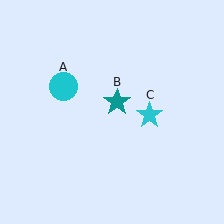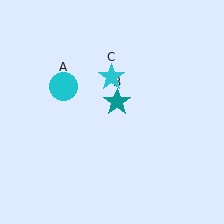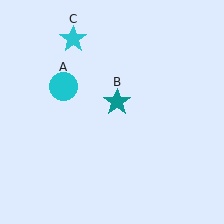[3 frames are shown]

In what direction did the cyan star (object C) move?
The cyan star (object C) moved up and to the left.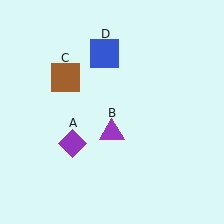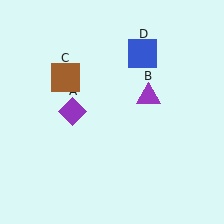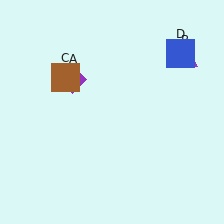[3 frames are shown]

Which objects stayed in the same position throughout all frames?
Brown square (object C) remained stationary.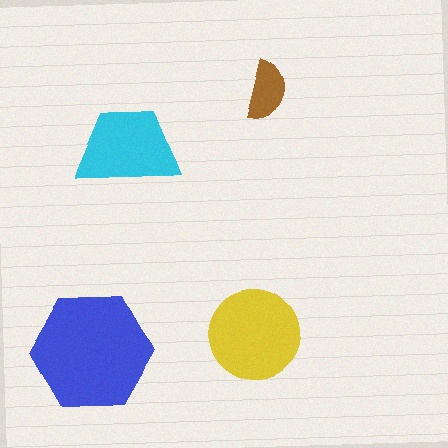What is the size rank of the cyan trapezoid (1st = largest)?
3rd.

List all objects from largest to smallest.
The blue hexagon, the yellow circle, the cyan trapezoid, the brown semicircle.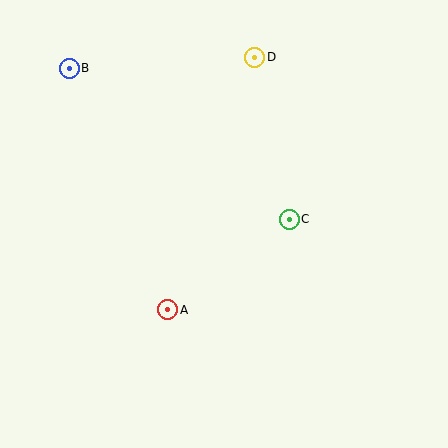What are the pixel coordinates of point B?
Point B is at (69, 68).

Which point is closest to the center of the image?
Point C at (289, 219) is closest to the center.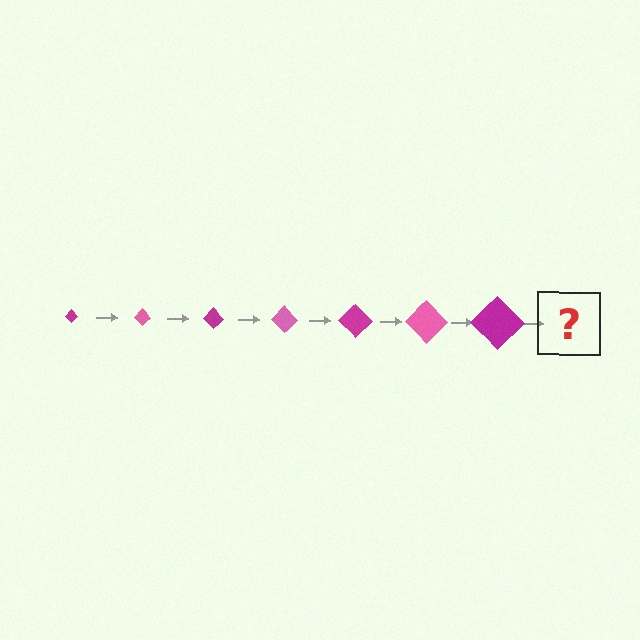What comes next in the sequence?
The next element should be a pink diamond, larger than the previous one.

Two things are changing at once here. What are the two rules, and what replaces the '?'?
The two rules are that the diamond grows larger each step and the color cycles through magenta and pink. The '?' should be a pink diamond, larger than the previous one.